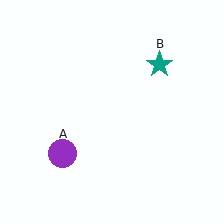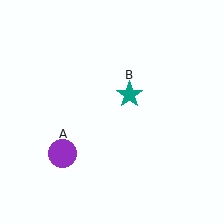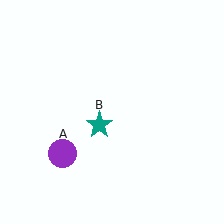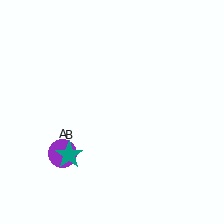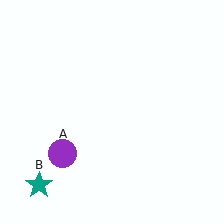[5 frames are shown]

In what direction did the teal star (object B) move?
The teal star (object B) moved down and to the left.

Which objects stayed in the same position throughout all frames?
Purple circle (object A) remained stationary.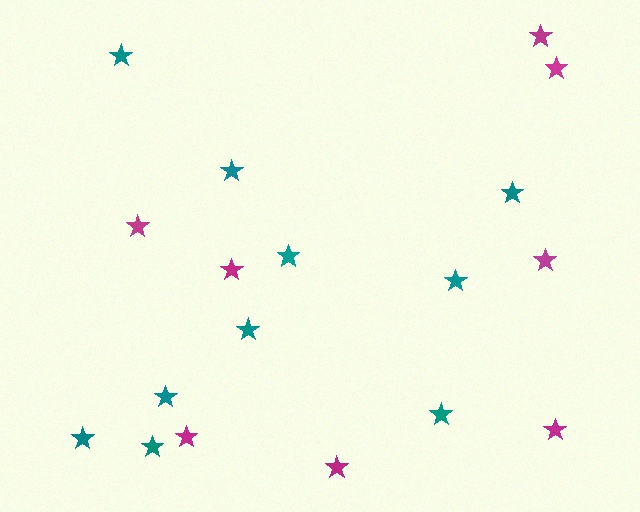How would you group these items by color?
There are 2 groups: one group of magenta stars (8) and one group of teal stars (10).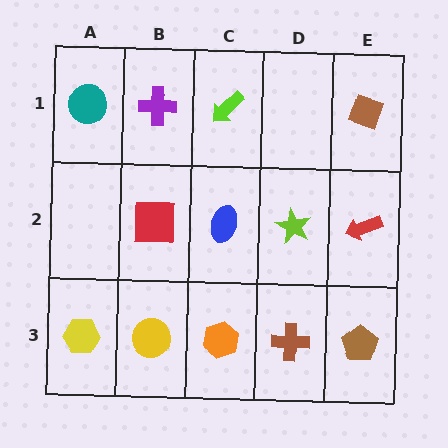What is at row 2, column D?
A lime star.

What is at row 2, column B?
A red square.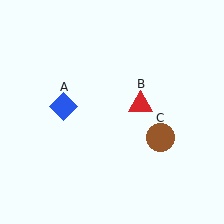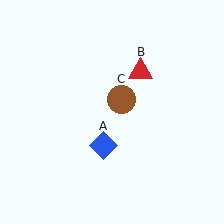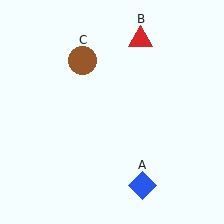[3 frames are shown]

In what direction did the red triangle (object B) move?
The red triangle (object B) moved up.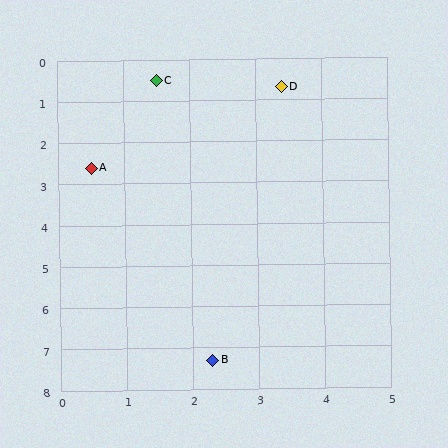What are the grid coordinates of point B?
Point B is at approximately (2.3, 7.3).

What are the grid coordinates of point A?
Point A is at approximately (0.5, 2.6).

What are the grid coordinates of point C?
Point C is at approximately (1.5, 0.5).